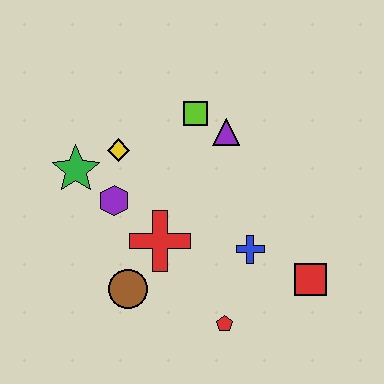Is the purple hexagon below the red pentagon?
No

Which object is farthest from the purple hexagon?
The red square is farthest from the purple hexagon.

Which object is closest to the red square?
The blue cross is closest to the red square.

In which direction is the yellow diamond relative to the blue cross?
The yellow diamond is to the left of the blue cross.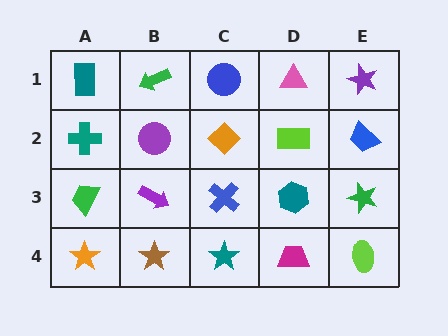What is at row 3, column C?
A blue cross.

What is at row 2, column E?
A blue trapezoid.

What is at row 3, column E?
A green star.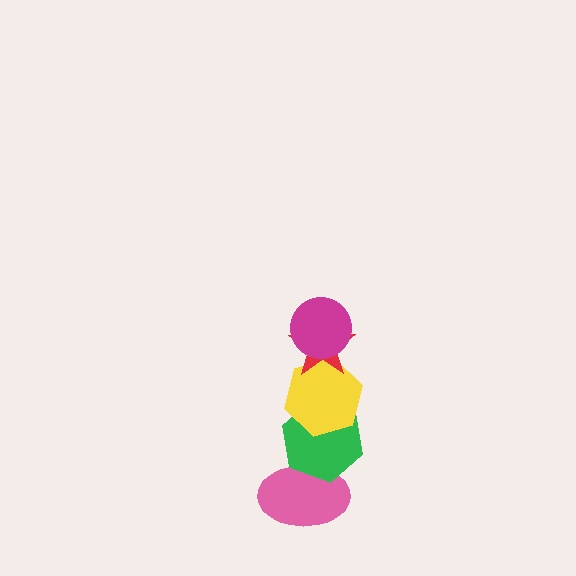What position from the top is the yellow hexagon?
The yellow hexagon is 3rd from the top.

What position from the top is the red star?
The red star is 2nd from the top.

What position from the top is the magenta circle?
The magenta circle is 1st from the top.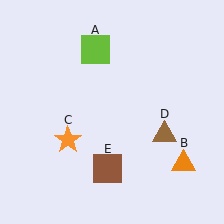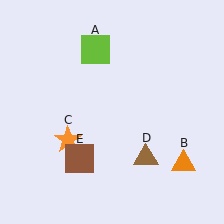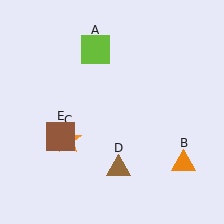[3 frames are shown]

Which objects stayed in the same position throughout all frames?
Lime square (object A) and orange triangle (object B) and orange star (object C) remained stationary.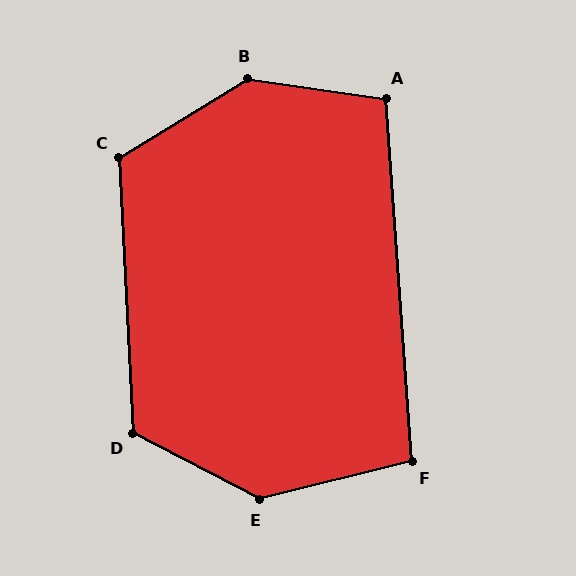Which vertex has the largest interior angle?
B, at approximately 140 degrees.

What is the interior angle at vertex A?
Approximately 102 degrees (obtuse).